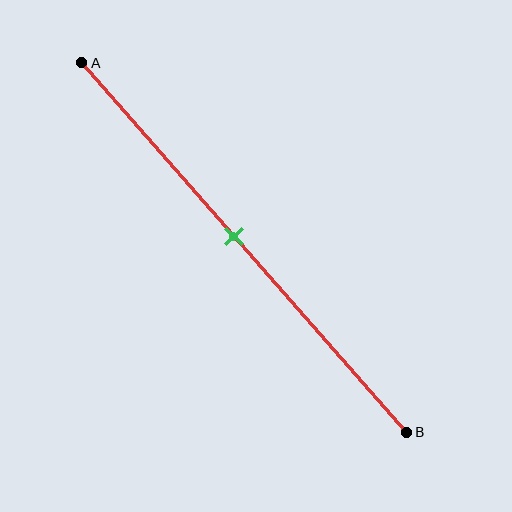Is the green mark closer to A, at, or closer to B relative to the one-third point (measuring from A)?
The green mark is closer to point B than the one-third point of segment AB.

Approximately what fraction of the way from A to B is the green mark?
The green mark is approximately 45% of the way from A to B.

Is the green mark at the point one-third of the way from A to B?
No, the mark is at about 45% from A, not at the 33% one-third point.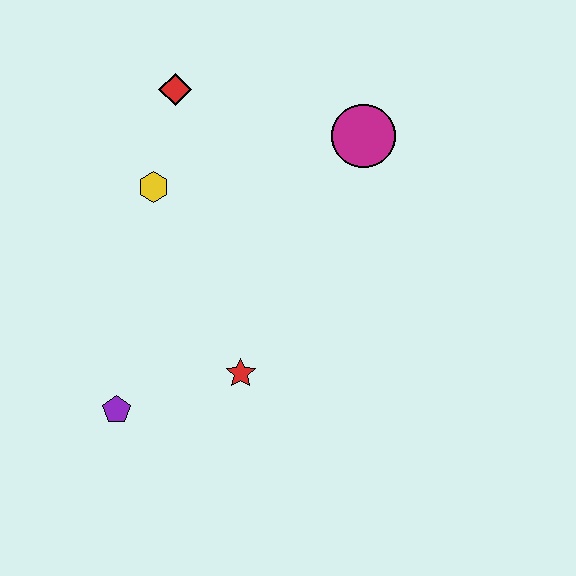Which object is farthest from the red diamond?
The purple pentagon is farthest from the red diamond.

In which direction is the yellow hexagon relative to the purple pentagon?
The yellow hexagon is above the purple pentagon.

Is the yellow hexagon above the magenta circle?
No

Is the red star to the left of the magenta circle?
Yes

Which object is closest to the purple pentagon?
The red star is closest to the purple pentagon.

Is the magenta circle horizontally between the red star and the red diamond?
No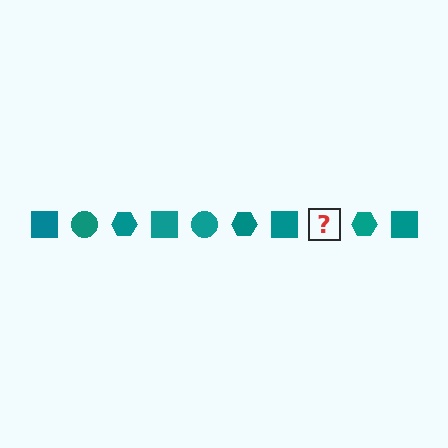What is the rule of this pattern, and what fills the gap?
The rule is that the pattern cycles through square, circle, hexagon shapes in teal. The gap should be filled with a teal circle.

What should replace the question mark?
The question mark should be replaced with a teal circle.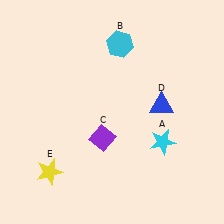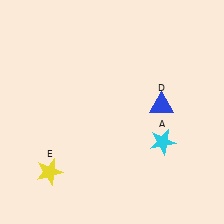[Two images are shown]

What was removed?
The purple diamond (C), the cyan hexagon (B) were removed in Image 2.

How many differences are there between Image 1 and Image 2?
There are 2 differences between the two images.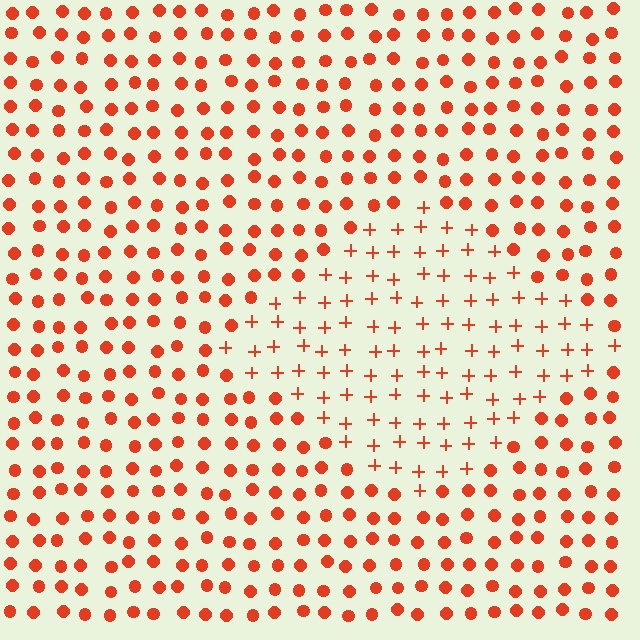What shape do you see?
I see a diamond.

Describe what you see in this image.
The image is filled with small red elements arranged in a uniform grid. A diamond-shaped region contains plus signs, while the surrounding area contains circles. The boundary is defined purely by the change in element shape.